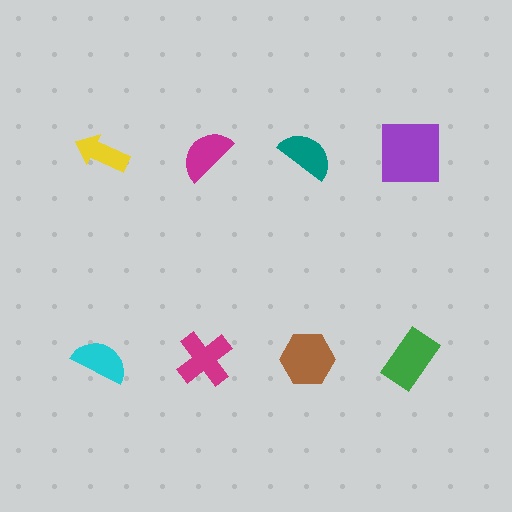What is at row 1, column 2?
A magenta semicircle.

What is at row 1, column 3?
A teal semicircle.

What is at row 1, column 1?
A yellow arrow.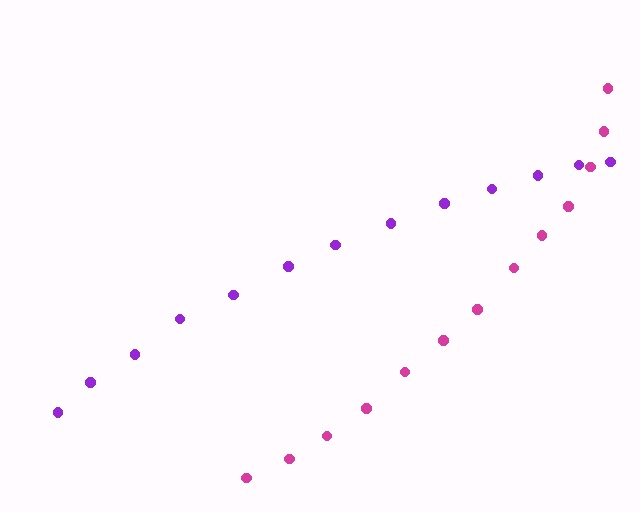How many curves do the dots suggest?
There are 2 distinct paths.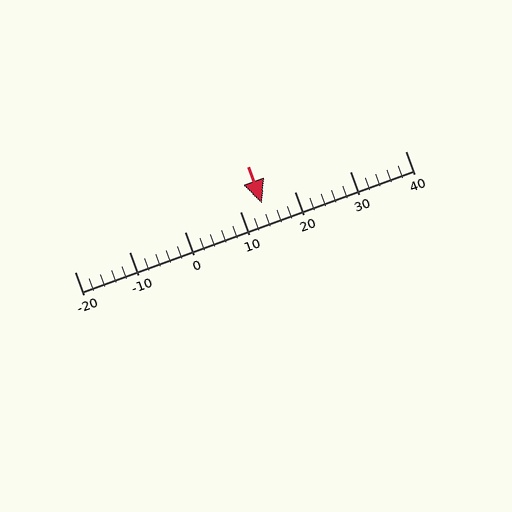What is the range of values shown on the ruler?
The ruler shows values from -20 to 40.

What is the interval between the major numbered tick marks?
The major tick marks are spaced 10 units apart.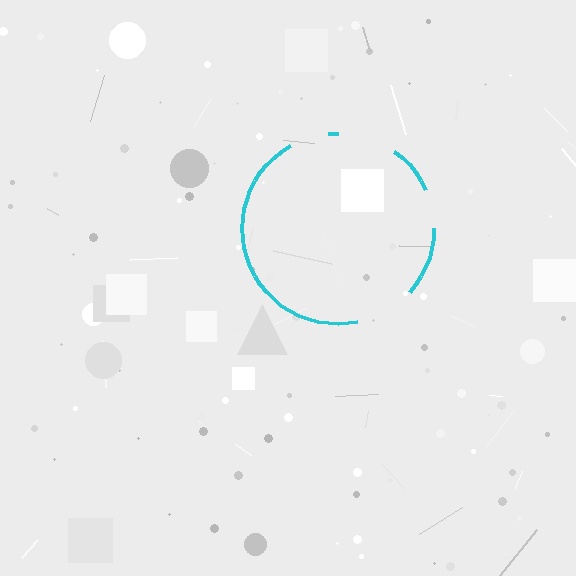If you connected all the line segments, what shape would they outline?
They would outline a circle.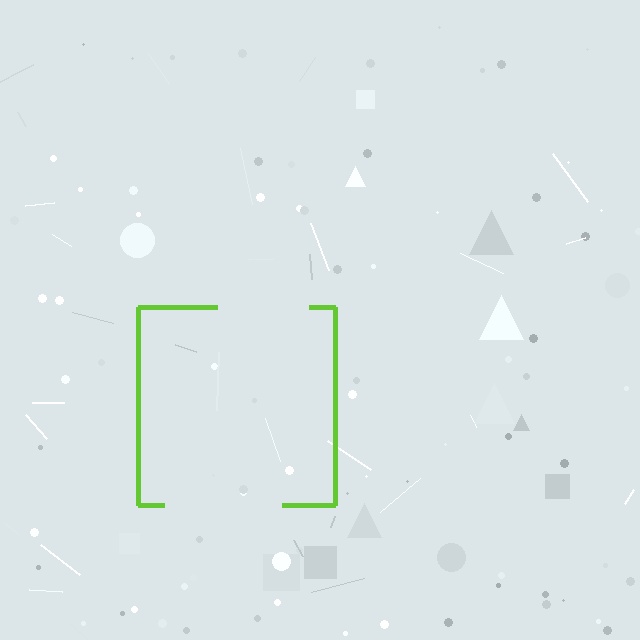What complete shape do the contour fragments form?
The contour fragments form a square.